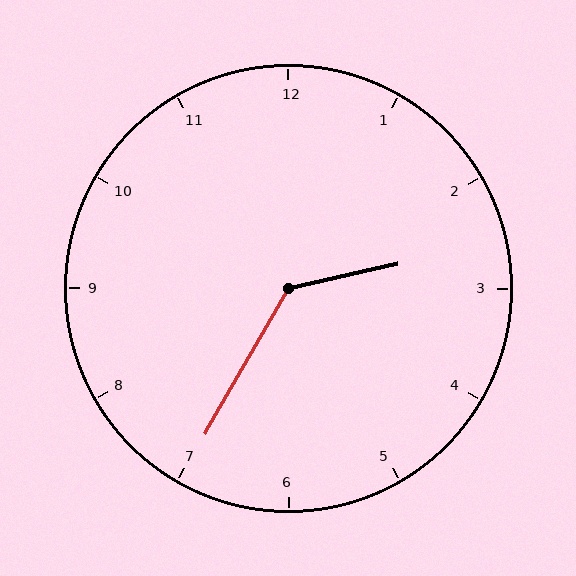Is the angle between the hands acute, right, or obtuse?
It is obtuse.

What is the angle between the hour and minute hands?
Approximately 132 degrees.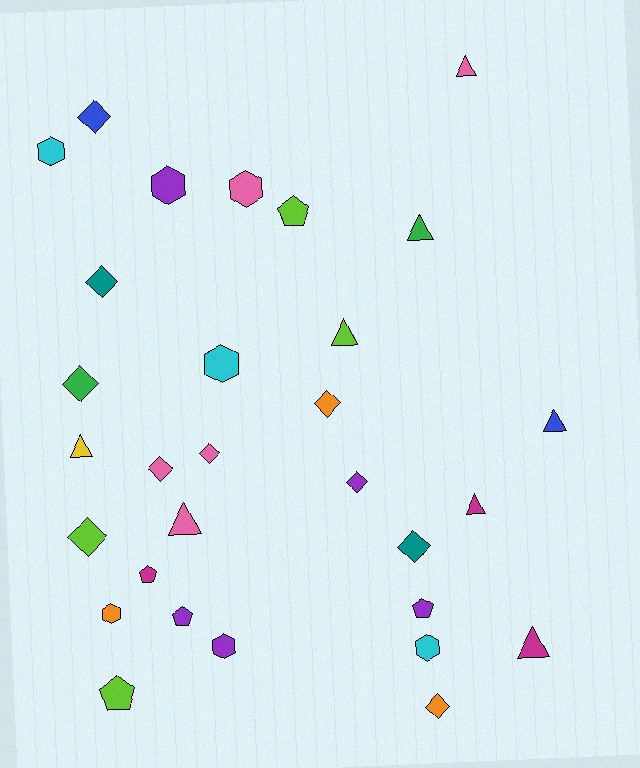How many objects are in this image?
There are 30 objects.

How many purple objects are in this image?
There are 5 purple objects.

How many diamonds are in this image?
There are 10 diamonds.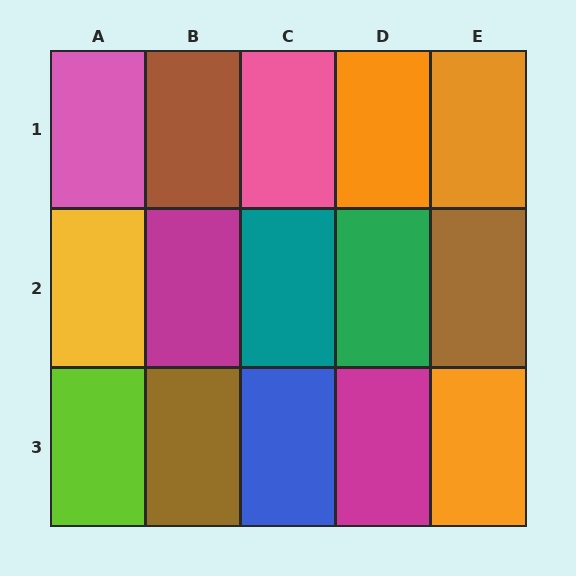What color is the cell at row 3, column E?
Orange.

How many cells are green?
1 cell is green.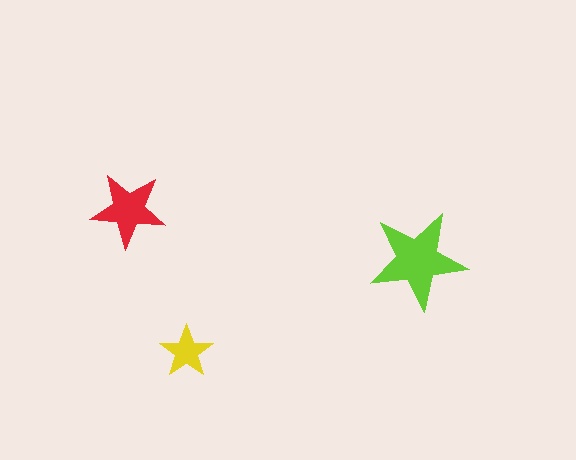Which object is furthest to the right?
The lime star is rightmost.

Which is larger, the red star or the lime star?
The lime one.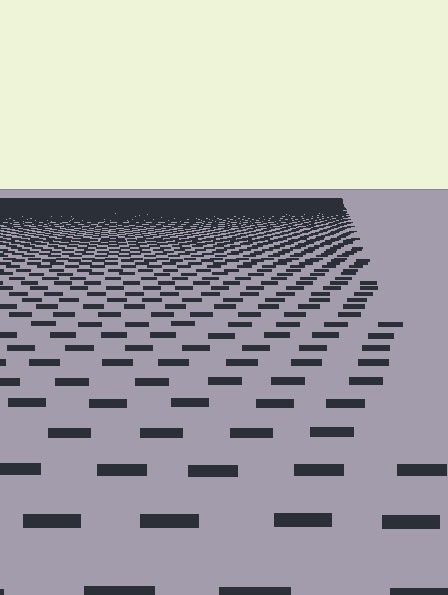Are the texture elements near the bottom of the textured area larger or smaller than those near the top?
Larger. Near the bottom, elements are closer to the viewer and appear at a bigger on-screen size.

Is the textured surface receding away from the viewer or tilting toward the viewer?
The surface is receding away from the viewer. Texture elements get smaller and denser toward the top.